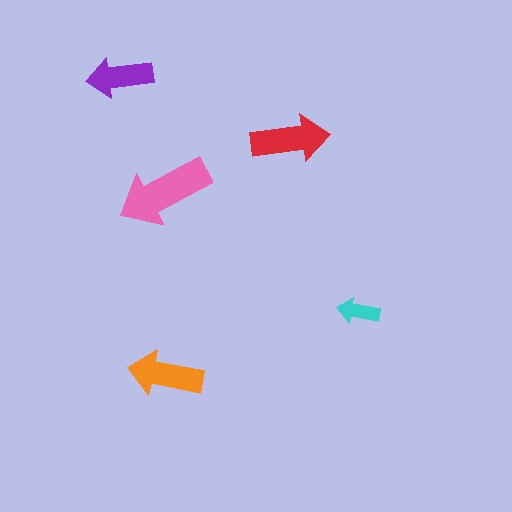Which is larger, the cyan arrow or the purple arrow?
The purple one.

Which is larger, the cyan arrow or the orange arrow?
The orange one.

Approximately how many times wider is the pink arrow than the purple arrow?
About 1.5 times wider.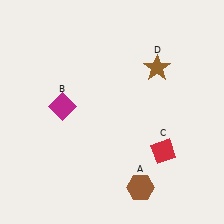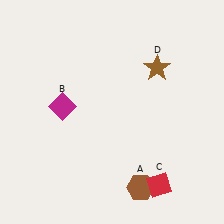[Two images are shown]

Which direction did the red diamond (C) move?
The red diamond (C) moved down.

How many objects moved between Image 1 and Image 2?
1 object moved between the two images.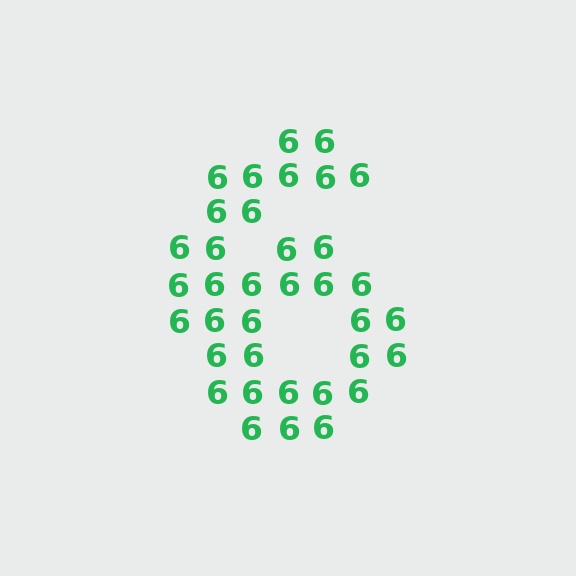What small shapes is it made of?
It is made of small digit 6's.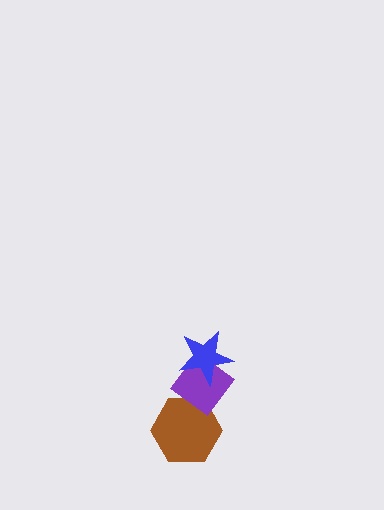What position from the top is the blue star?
The blue star is 1st from the top.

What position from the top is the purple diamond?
The purple diamond is 2nd from the top.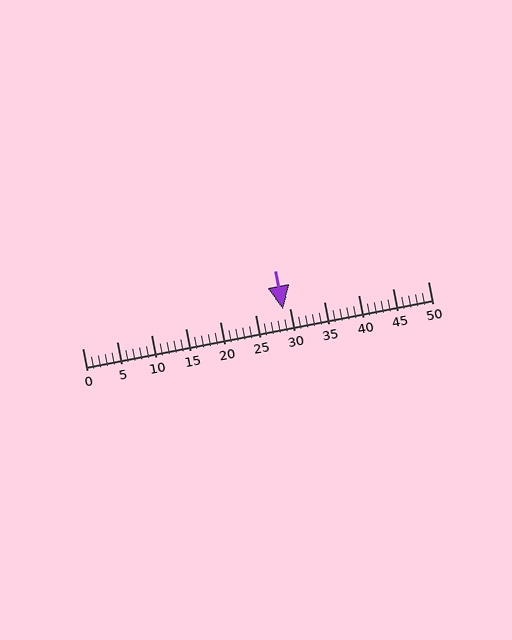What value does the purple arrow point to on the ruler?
The purple arrow points to approximately 29.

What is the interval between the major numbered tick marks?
The major tick marks are spaced 5 units apart.